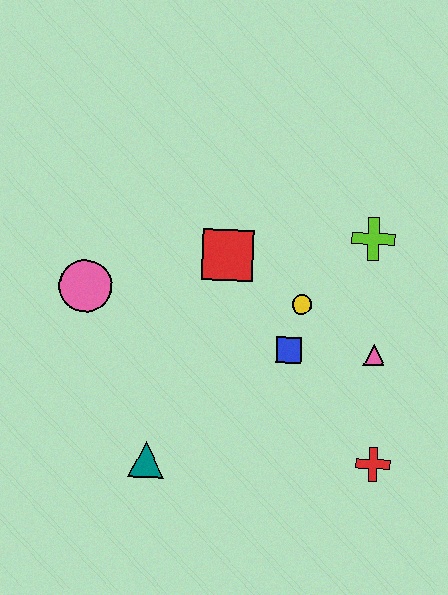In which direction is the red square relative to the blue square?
The red square is above the blue square.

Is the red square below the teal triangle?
No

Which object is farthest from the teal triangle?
The lime cross is farthest from the teal triangle.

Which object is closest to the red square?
The yellow circle is closest to the red square.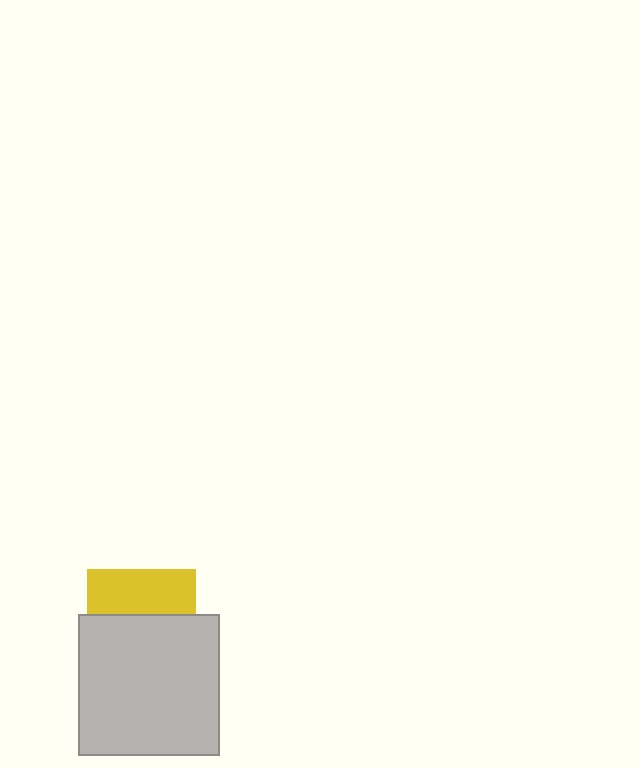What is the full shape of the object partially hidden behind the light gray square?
The partially hidden object is a yellow square.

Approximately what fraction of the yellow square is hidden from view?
Roughly 59% of the yellow square is hidden behind the light gray square.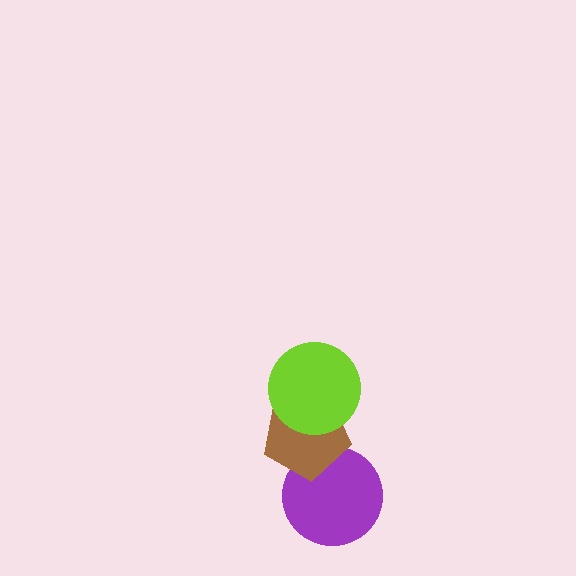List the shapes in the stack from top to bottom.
From top to bottom: the lime circle, the brown pentagon, the purple circle.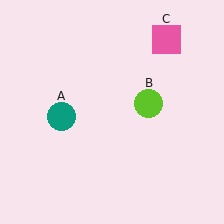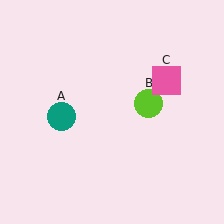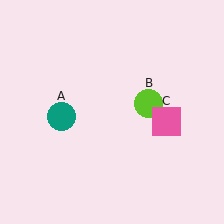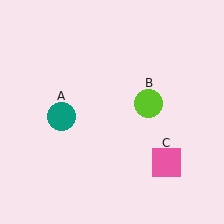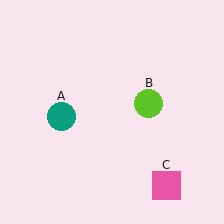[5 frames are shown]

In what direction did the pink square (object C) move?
The pink square (object C) moved down.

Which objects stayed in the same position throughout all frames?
Teal circle (object A) and lime circle (object B) remained stationary.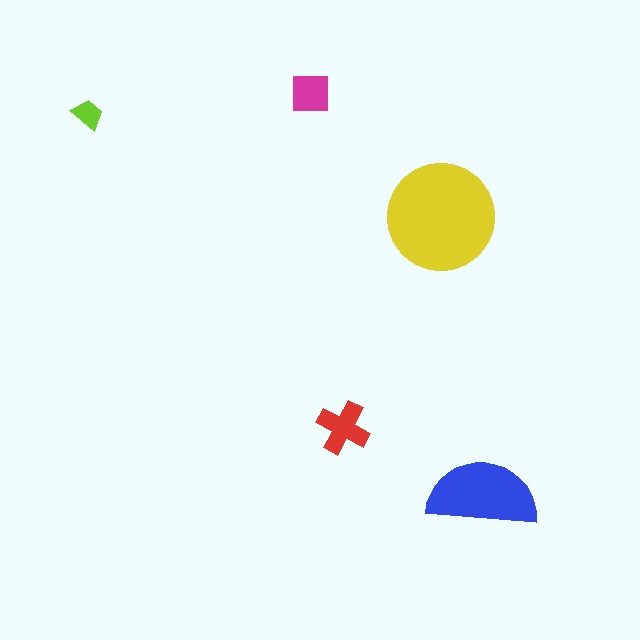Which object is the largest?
The yellow circle.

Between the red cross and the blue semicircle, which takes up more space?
The blue semicircle.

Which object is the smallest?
The lime trapezoid.